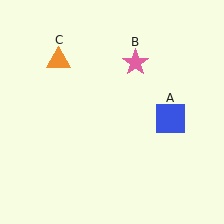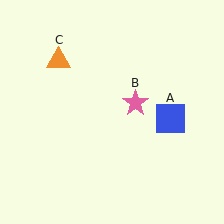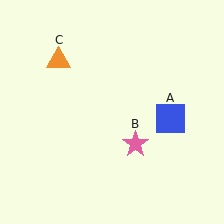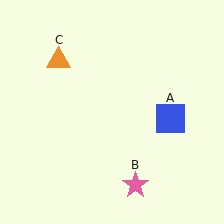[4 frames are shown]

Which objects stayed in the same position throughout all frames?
Blue square (object A) and orange triangle (object C) remained stationary.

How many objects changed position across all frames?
1 object changed position: pink star (object B).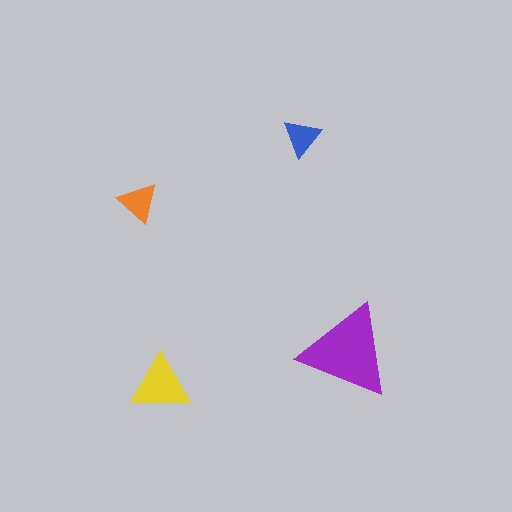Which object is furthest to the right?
The purple triangle is rightmost.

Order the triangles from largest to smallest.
the purple one, the yellow one, the orange one, the blue one.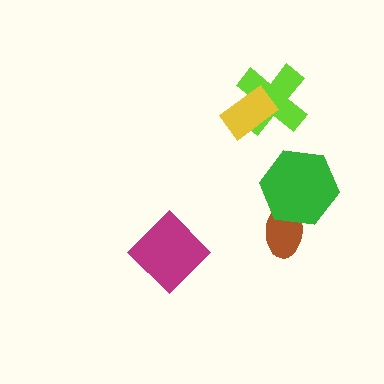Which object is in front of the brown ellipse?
The green hexagon is in front of the brown ellipse.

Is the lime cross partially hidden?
Yes, it is partially covered by another shape.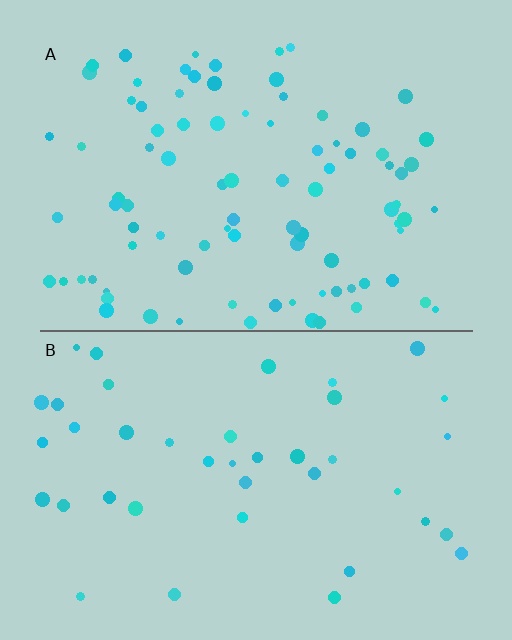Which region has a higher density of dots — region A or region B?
A (the top).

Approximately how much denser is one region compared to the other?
Approximately 2.2× — region A over region B.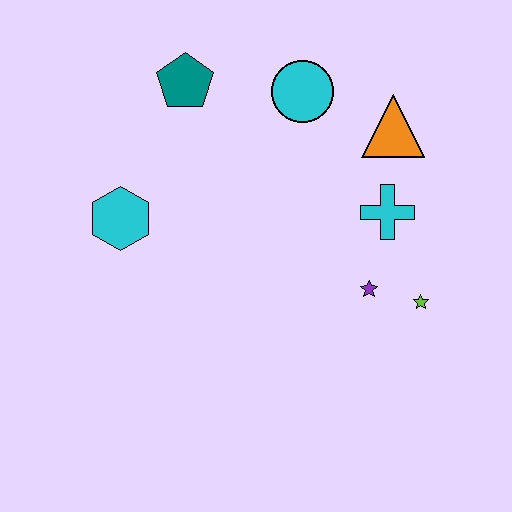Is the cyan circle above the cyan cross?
Yes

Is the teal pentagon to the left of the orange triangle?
Yes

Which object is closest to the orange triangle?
The cyan cross is closest to the orange triangle.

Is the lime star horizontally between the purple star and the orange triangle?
No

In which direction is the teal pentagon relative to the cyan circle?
The teal pentagon is to the left of the cyan circle.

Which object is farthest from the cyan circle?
The lime star is farthest from the cyan circle.